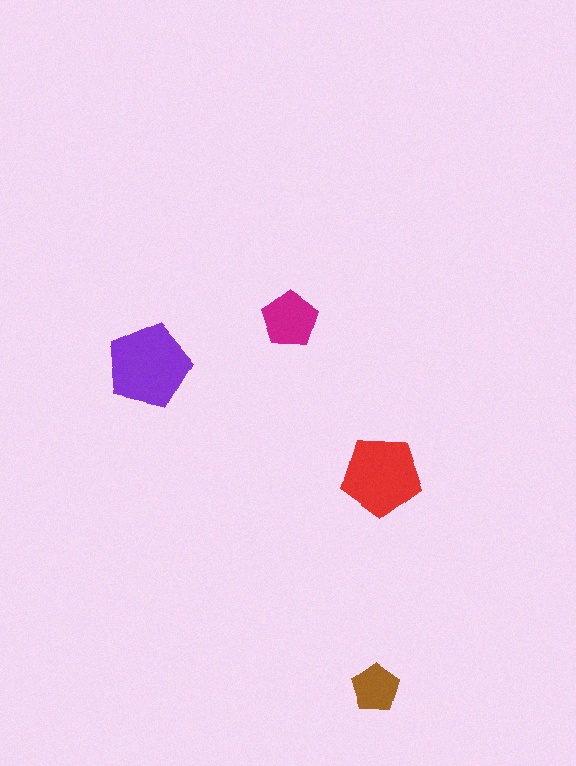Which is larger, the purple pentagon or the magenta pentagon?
The purple one.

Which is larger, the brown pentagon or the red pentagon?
The red one.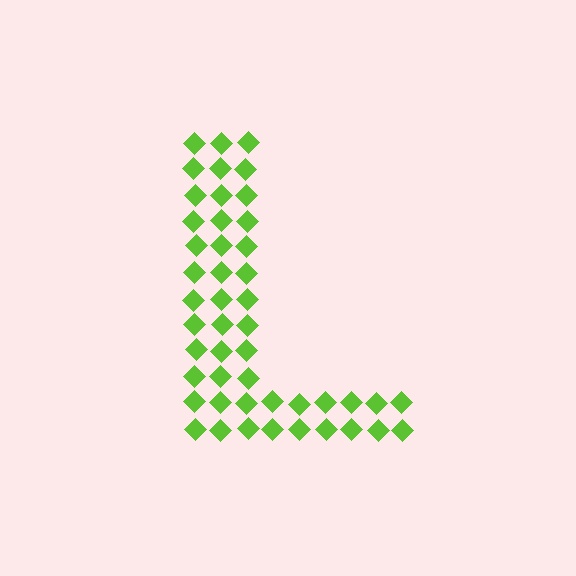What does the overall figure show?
The overall figure shows the letter L.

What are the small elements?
The small elements are diamonds.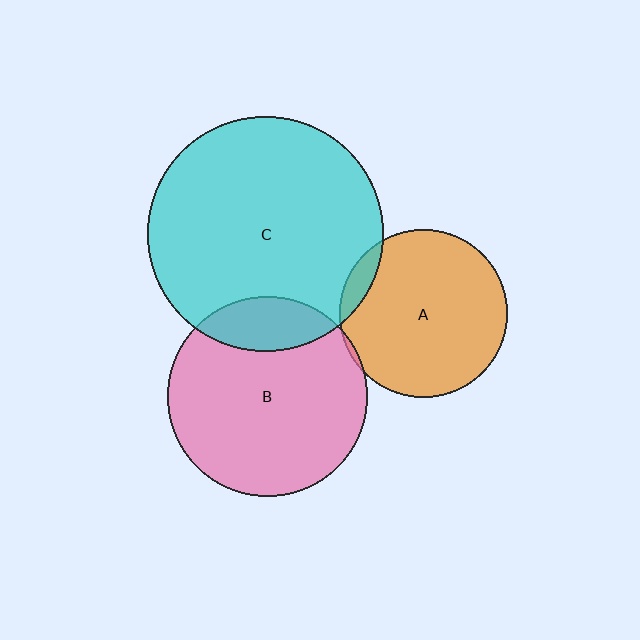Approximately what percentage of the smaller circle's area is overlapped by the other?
Approximately 5%.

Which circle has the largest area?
Circle C (cyan).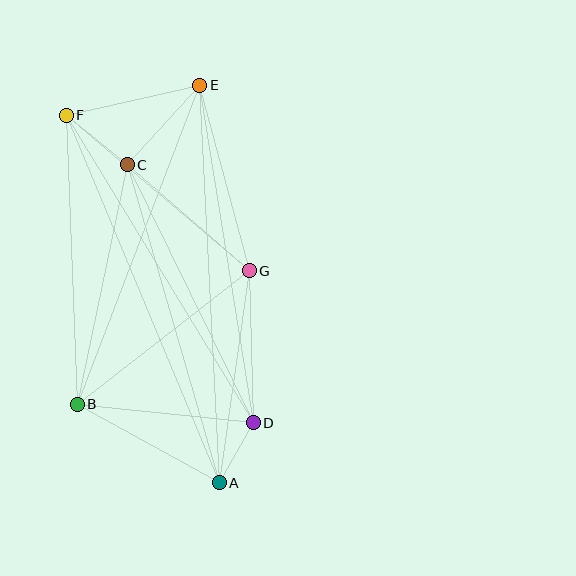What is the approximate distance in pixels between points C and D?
The distance between C and D is approximately 287 pixels.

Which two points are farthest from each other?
Points A and F are farthest from each other.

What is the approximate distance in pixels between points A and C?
The distance between A and C is approximately 331 pixels.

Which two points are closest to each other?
Points A and D are closest to each other.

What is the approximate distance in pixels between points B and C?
The distance between B and C is approximately 245 pixels.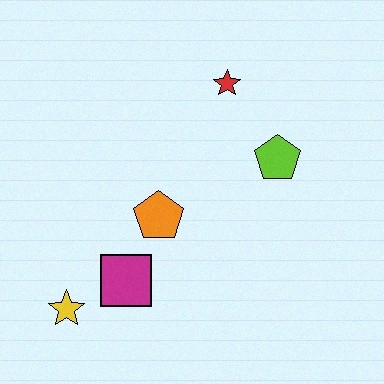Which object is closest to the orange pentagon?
The magenta square is closest to the orange pentagon.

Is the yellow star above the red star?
No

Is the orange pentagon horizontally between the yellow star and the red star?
Yes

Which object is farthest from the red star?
The yellow star is farthest from the red star.